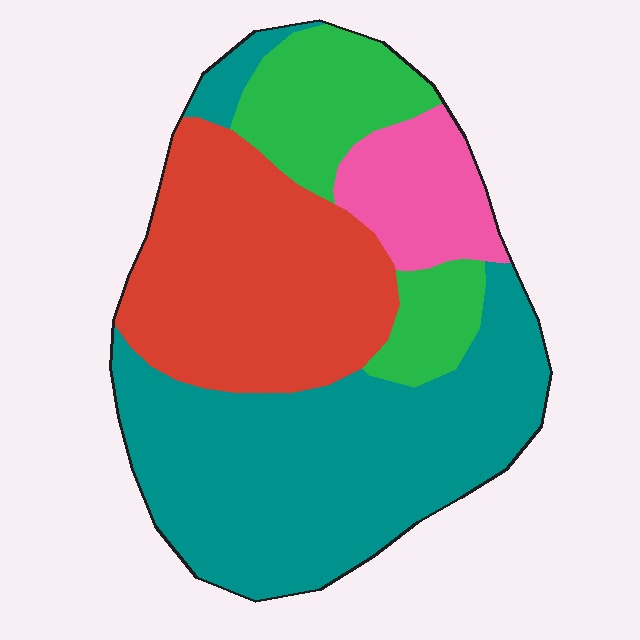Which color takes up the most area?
Teal, at roughly 45%.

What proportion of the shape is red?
Red covers roughly 30% of the shape.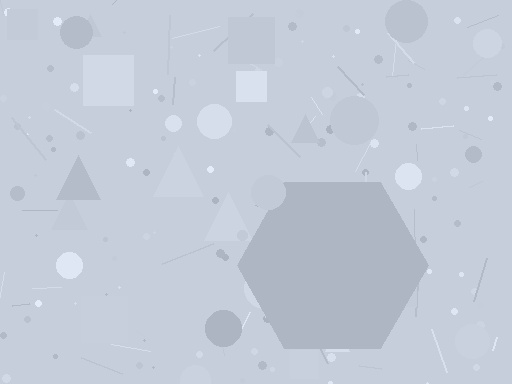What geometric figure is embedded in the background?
A hexagon is embedded in the background.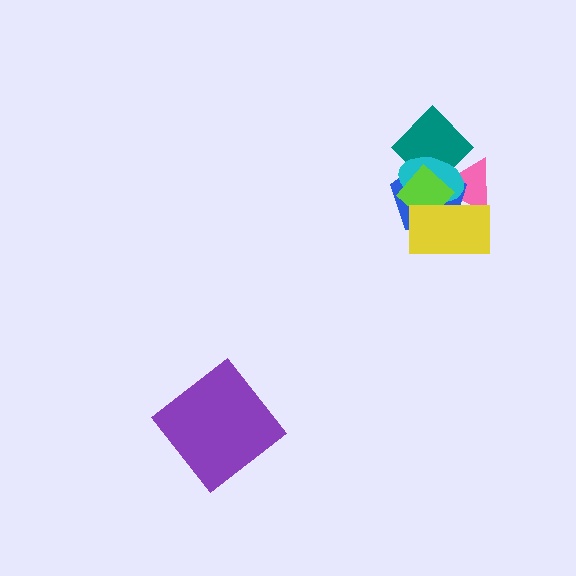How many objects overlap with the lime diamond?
5 objects overlap with the lime diamond.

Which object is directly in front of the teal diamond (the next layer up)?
The blue pentagon is directly in front of the teal diamond.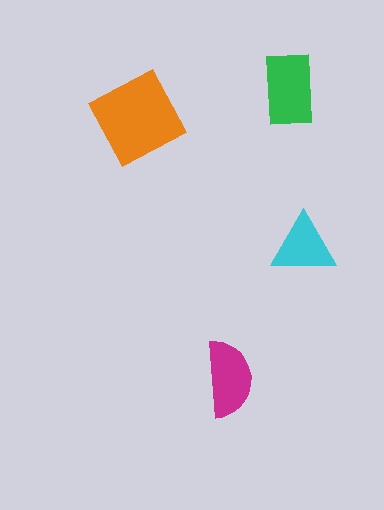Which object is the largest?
The orange diamond.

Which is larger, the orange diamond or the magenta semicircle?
The orange diamond.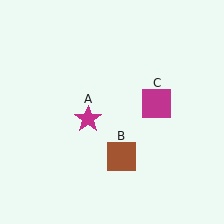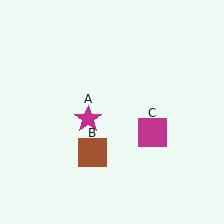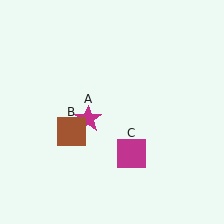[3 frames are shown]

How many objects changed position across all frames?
2 objects changed position: brown square (object B), magenta square (object C).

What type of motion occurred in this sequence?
The brown square (object B), magenta square (object C) rotated clockwise around the center of the scene.